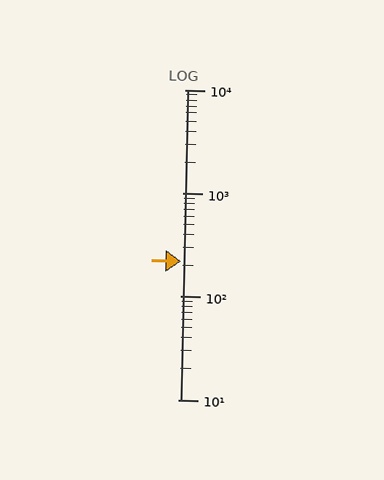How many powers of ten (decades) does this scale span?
The scale spans 3 decades, from 10 to 10000.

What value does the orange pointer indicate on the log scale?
The pointer indicates approximately 220.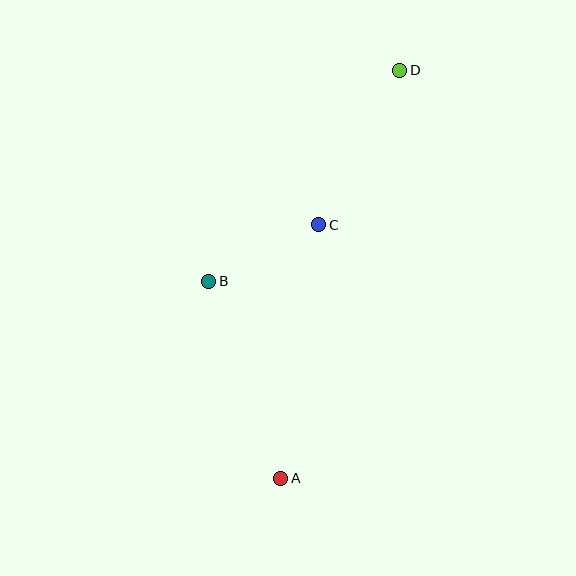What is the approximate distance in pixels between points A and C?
The distance between A and C is approximately 256 pixels.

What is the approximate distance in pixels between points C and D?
The distance between C and D is approximately 174 pixels.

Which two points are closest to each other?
Points B and C are closest to each other.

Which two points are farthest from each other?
Points A and D are farthest from each other.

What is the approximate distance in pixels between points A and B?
The distance between A and B is approximately 210 pixels.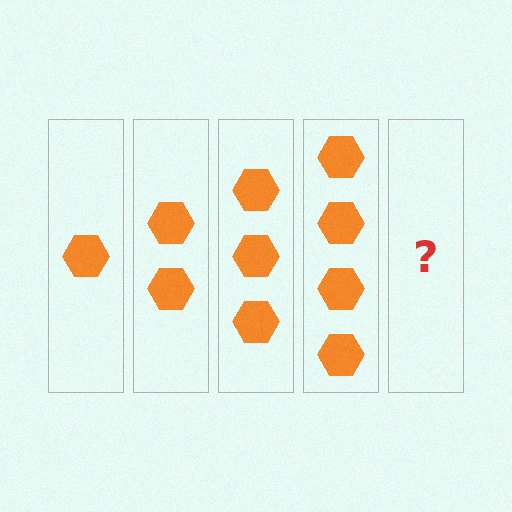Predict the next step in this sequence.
The next step is 5 hexagons.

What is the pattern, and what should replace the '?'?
The pattern is that each step adds one more hexagon. The '?' should be 5 hexagons.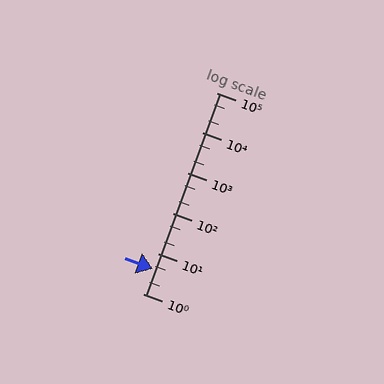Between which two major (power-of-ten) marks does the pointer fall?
The pointer is between 1 and 10.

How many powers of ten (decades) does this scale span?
The scale spans 5 decades, from 1 to 100000.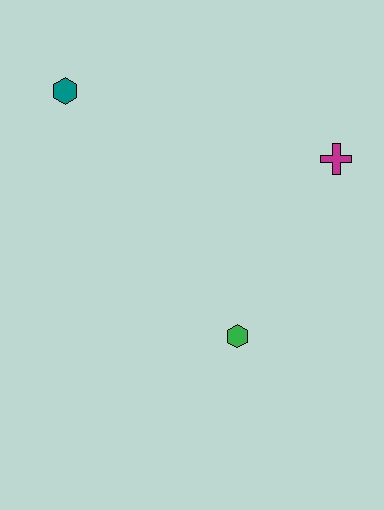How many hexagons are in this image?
There are 2 hexagons.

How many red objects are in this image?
There are no red objects.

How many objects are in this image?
There are 3 objects.